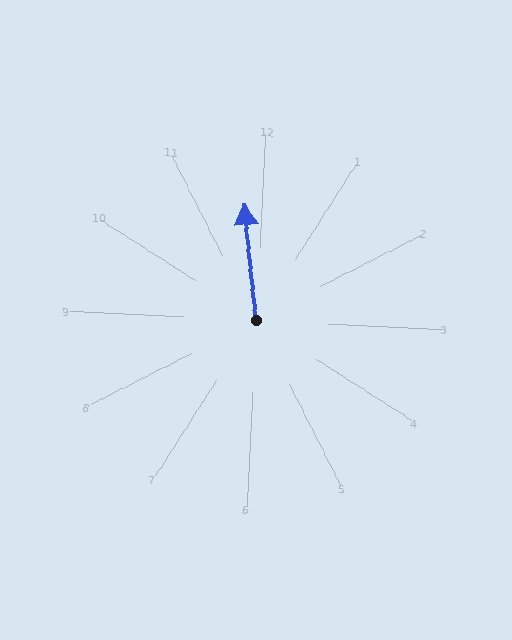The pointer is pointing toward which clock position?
Roughly 12 o'clock.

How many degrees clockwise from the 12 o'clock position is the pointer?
Approximately 351 degrees.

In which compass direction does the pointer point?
North.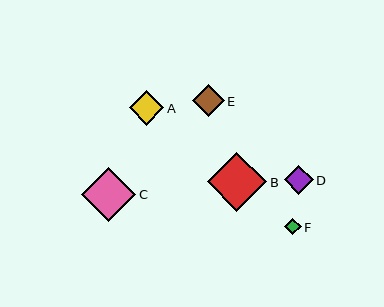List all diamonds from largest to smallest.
From largest to smallest: B, C, A, E, D, F.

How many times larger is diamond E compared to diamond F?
Diamond E is approximately 2.0 times the size of diamond F.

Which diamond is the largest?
Diamond B is the largest with a size of approximately 59 pixels.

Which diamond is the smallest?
Diamond F is the smallest with a size of approximately 16 pixels.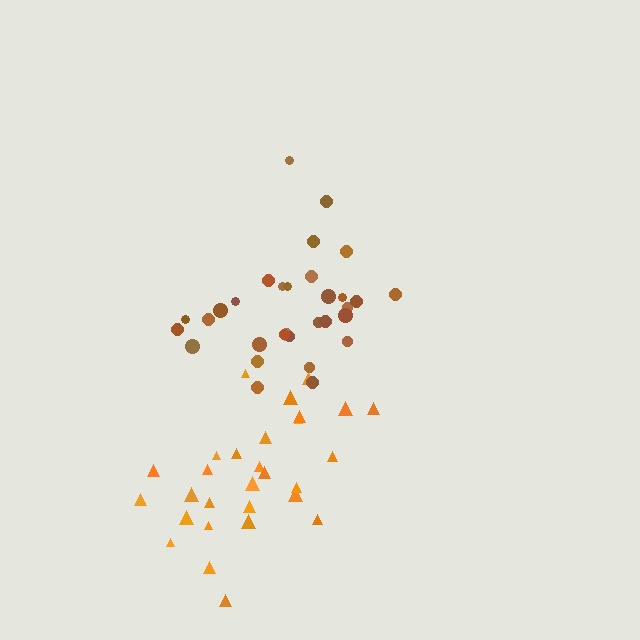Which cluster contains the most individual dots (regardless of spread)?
Brown (31).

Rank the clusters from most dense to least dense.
brown, orange.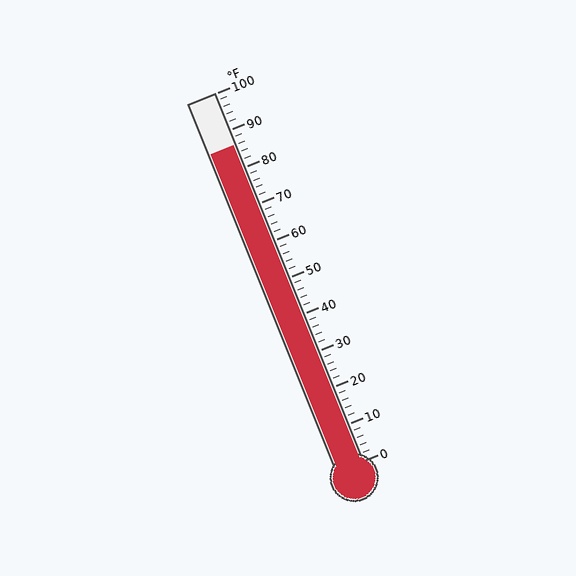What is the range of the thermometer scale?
The thermometer scale ranges from 0°F to 100°F.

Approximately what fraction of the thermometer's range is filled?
The thermometer is filled to approximately 85% of its range.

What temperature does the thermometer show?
The thermometer shows approximately 86°F.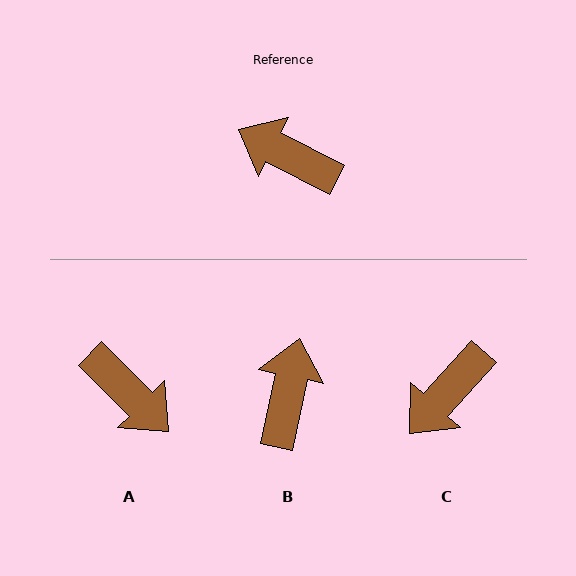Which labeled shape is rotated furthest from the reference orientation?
A, about 162 degrees away.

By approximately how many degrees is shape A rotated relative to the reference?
Approximately 162 degrees counter-clockwise.